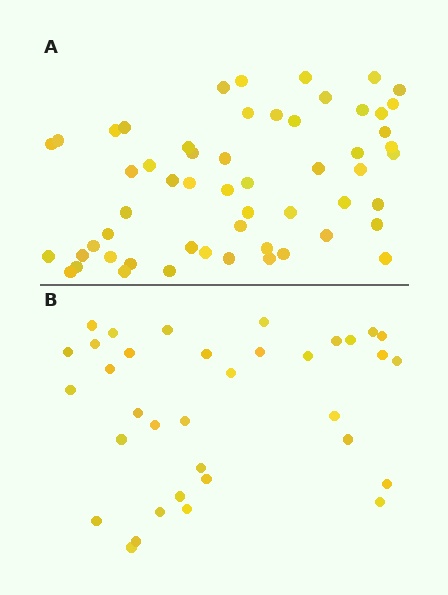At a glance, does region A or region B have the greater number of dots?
Region A (the top region) has more dots.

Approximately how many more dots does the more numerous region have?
Region A has approximately 20 more dots than region B.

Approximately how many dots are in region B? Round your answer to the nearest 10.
About 40 dots. (The exact count is 35, which rounds to 40.)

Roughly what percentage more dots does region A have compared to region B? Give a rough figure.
About 60% more.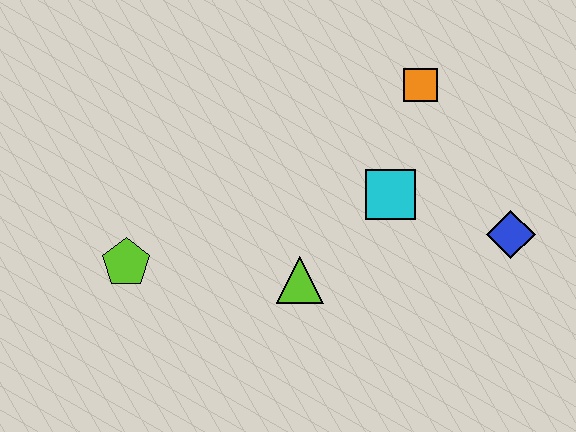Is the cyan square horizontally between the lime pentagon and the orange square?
Yes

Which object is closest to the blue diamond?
The cyan square is closest to the blue diamond.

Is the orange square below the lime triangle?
No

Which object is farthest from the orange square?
The lime pentagon is farthest from the orange square.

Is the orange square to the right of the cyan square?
Yes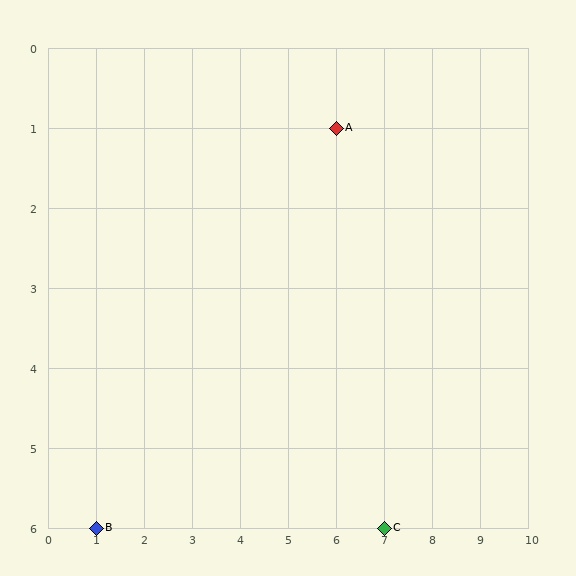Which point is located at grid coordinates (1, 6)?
Point B is at (1, 6).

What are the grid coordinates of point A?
Point A is at grid coordinates (6, 1).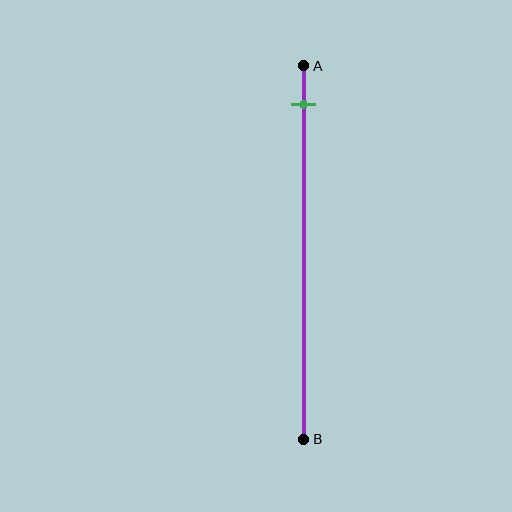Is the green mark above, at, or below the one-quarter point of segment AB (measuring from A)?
The green mark is above the one-quarter point of segment AB.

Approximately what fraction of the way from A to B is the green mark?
The green mark is approximately 10% of the way from A to B.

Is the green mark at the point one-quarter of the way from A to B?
No, the mark is at about 10% from A, not at the 25% one-quarter point.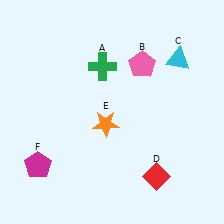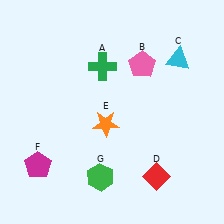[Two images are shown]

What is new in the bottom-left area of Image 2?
A green hexagon (G) was added in the bottom-left area of Image 2.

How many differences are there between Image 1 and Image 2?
There is 1 difference between the two images.